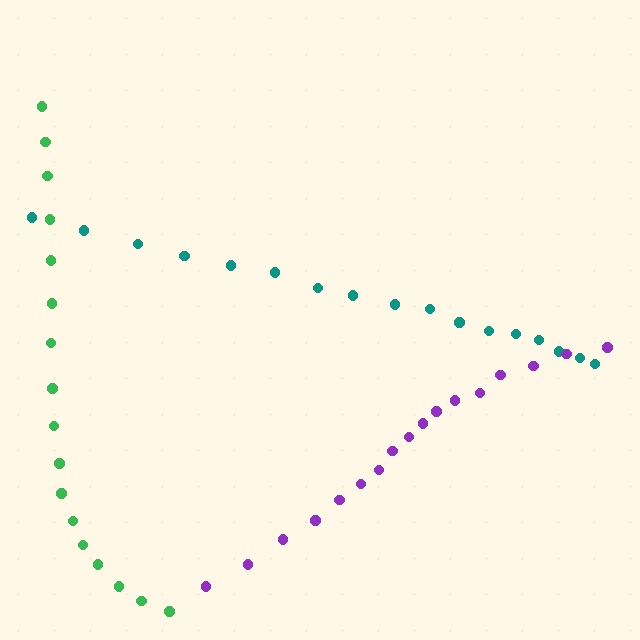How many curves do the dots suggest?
There are 3 distinct paths.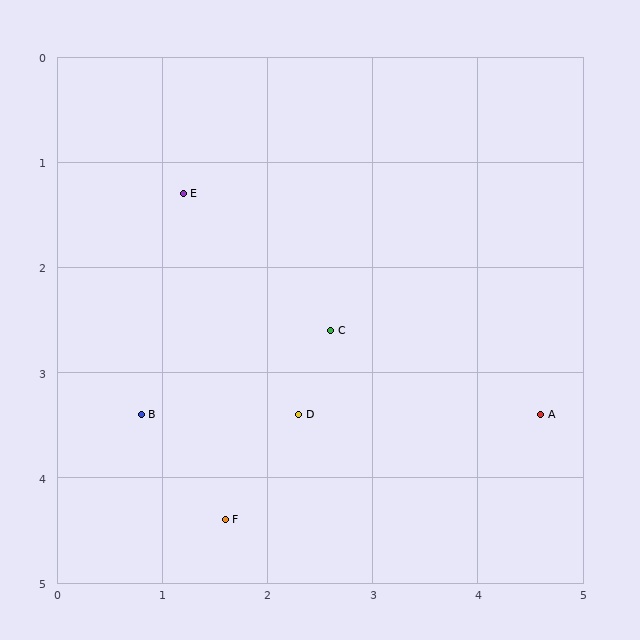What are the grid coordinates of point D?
Point D is at approximately (2.3, 3.4).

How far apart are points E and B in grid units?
Points E and B are about 2.1 grid units apart.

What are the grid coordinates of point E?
Point E is at approximately (1.2, 1.3).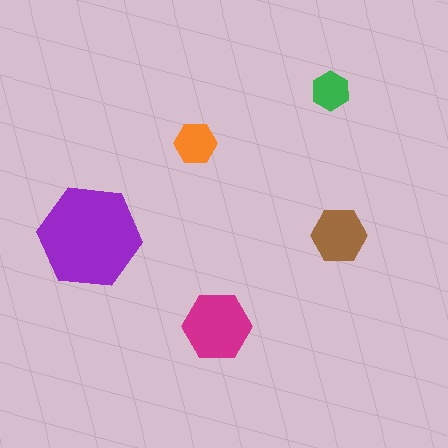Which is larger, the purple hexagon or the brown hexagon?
The purple one.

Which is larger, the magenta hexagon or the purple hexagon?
The purple one.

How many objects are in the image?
There are 5 objects in the image.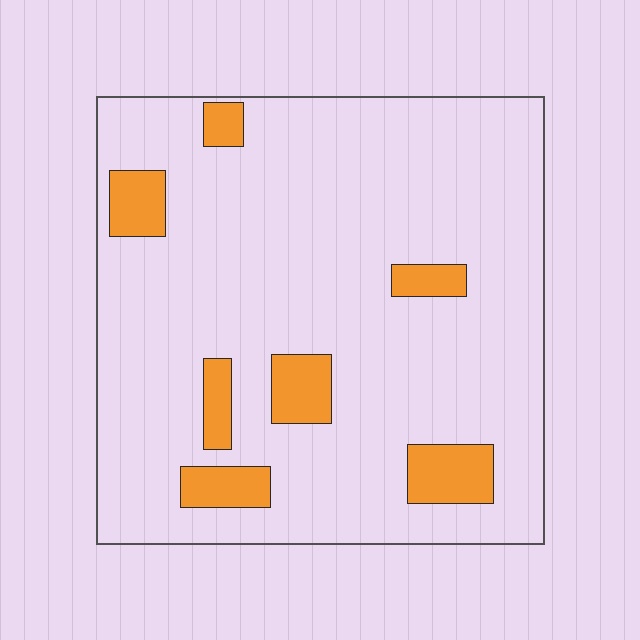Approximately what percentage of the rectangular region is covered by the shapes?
Approximately 10%.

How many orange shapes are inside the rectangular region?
7.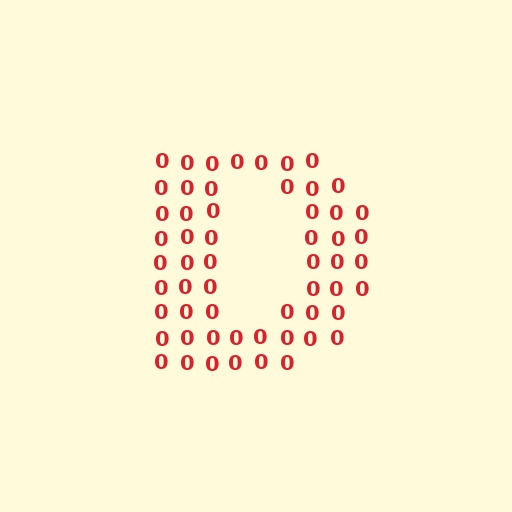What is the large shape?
The large shape is the letter D.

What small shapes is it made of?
It is made of small digit 0's.